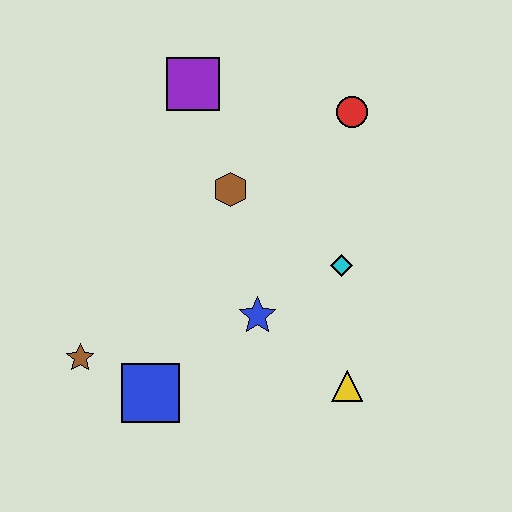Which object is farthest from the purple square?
The yellow triangle is farthest from the purple square.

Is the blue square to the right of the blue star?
No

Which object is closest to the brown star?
The blue square is closest to the brown star.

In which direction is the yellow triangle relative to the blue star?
The yellow triangle is to the right of the blue star.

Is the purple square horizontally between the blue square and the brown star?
No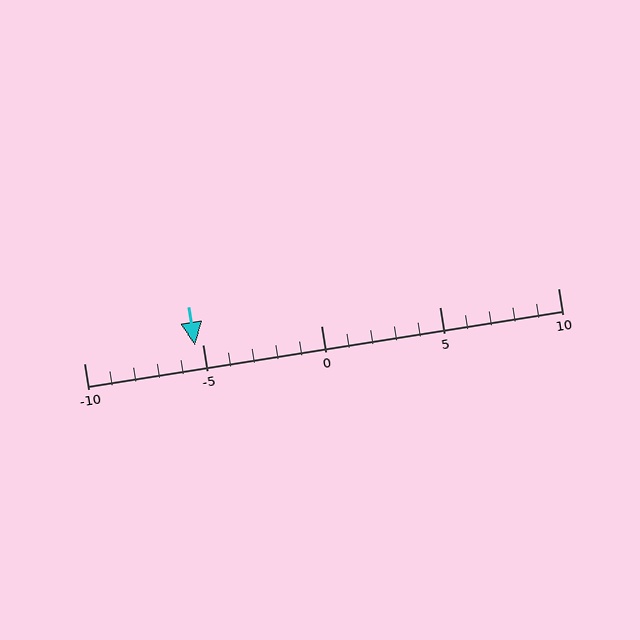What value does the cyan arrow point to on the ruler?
The cyan arrow points to approximately -5.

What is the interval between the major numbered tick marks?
The major tick marks are spaced 5 units apart.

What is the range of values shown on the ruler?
The ruler shows values from -10 to 10.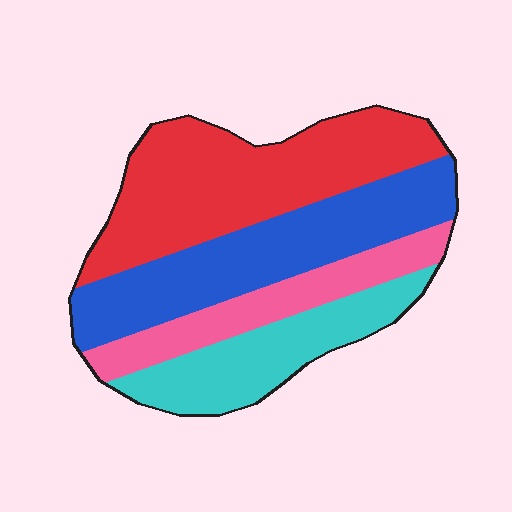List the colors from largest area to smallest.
From largest to smallest: red, blue, cyan, pink.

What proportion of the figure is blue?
Blue covers about 30% of the figure.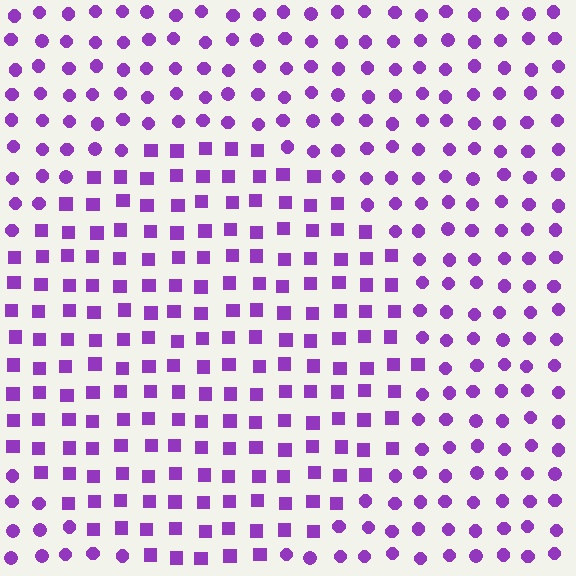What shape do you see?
I see a circle.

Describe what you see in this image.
The image is filled with small purple elements arranged in a uniform grid. A circle-shaped region contains squares, while the surrounding area contains circles. The boundary is defined purely by the change in element shape.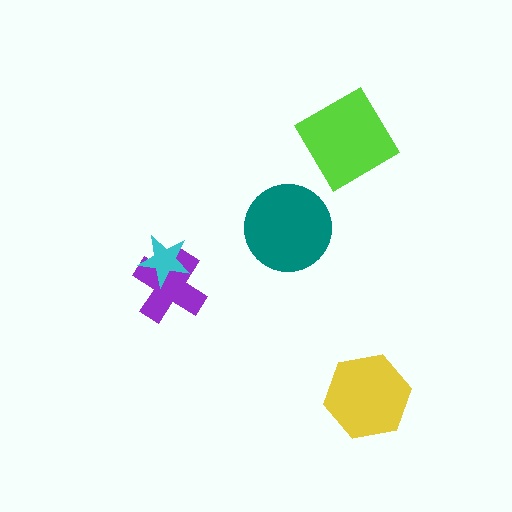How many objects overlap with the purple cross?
1 object overlaps with the purple cross.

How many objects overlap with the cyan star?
1 object overlaps with the cyan star.